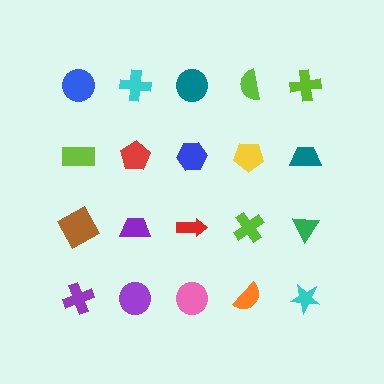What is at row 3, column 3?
A red arrow.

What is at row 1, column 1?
A blue circle.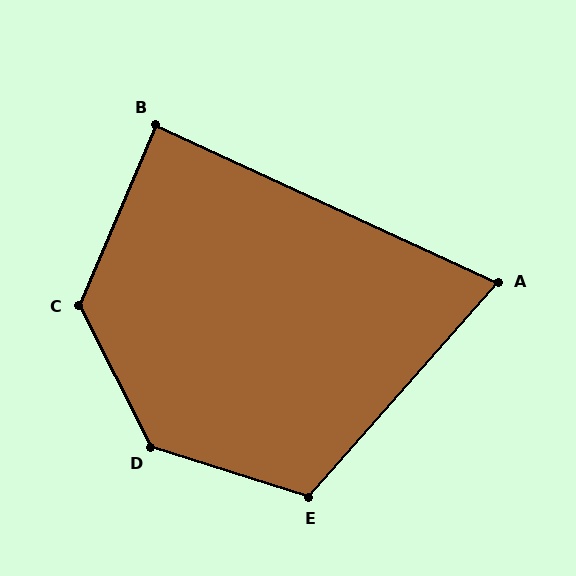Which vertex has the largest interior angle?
D, at approximately 135 degrees.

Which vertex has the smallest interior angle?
A, at approximately 73 degrees.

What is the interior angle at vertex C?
Approximately 130 degrees (obtuse).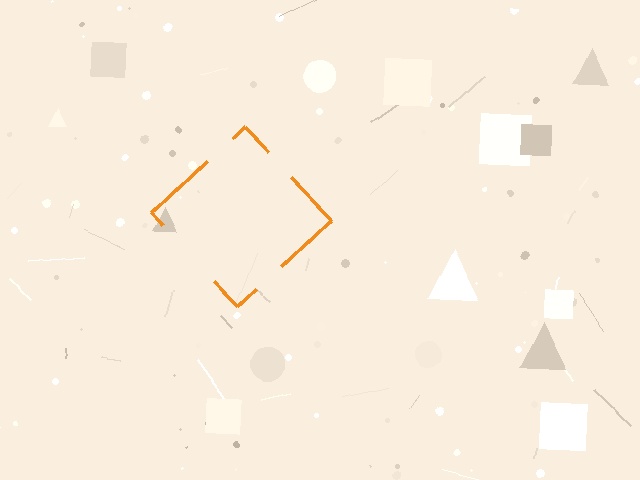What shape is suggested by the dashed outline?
The dashed outline suggests a diamond.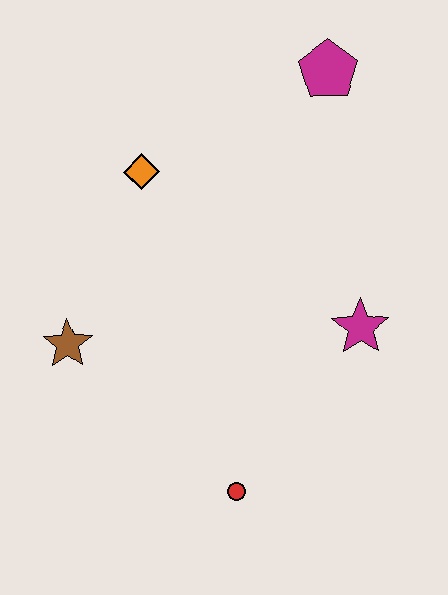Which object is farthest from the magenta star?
The brown star is farthest from the magenta star.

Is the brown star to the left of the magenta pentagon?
Yes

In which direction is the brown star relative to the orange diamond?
The brown star is below the orange diamond.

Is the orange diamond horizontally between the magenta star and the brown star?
Yes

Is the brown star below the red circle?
No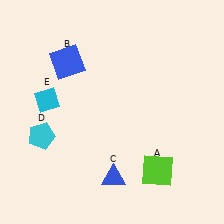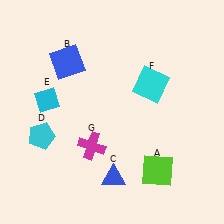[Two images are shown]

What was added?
A cyan square (F), a magenta cross (G) were added in Image 2.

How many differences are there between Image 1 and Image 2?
There are 2 differences between the two images.